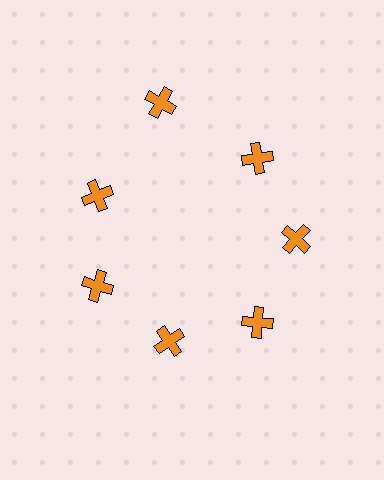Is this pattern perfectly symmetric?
No. The 7 orange crosses are arranged in a ring, but one element near the 12 o'clock position is pushed outward from the center, breaking the 7-fold rotational symmetry.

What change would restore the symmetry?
The symmetry would be restored by moving it inward, back onto the ring so that all 7 crosses sit at equal angles and equal distance from the center.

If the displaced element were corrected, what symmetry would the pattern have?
It would have 7-fold rotational symmetry — the pattern would map onto itself every 51 degrees.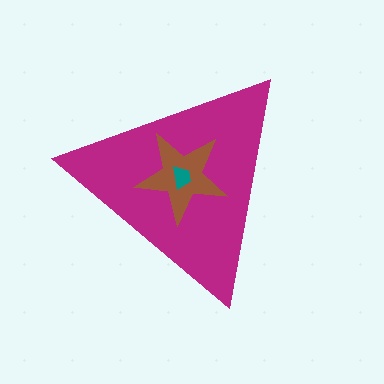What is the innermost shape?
The teal trapezoid.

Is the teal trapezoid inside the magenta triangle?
Yes.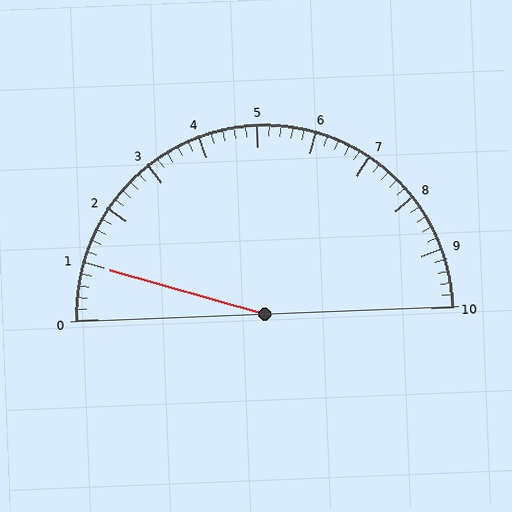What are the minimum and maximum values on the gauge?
The gauge ranges from 0 to 10.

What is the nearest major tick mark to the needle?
The nearest major tick mark is 1.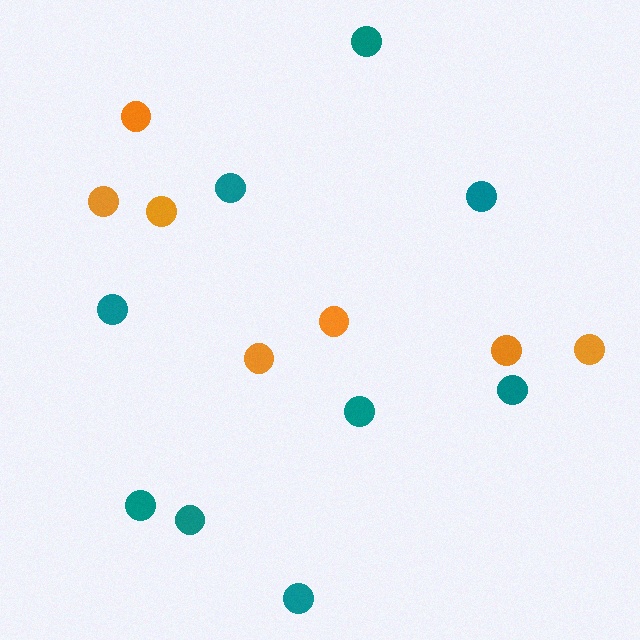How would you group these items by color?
There are 2 groups: one group of orange circles (7) and one group of teal circles (9).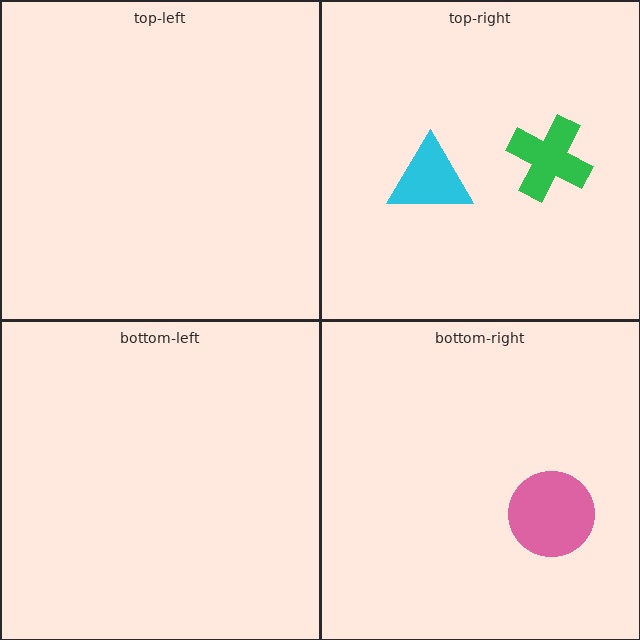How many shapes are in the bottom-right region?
1.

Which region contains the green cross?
The top-right region.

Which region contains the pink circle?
The bottom-right region.